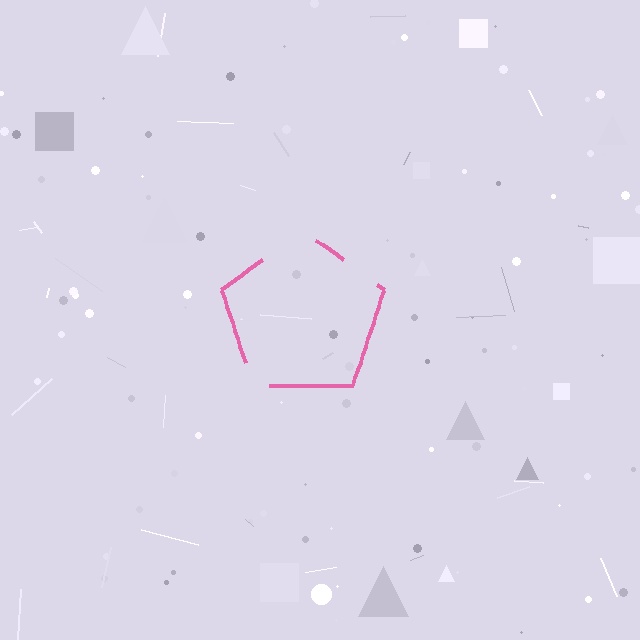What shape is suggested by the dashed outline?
The dashed outline suggests a pentagon.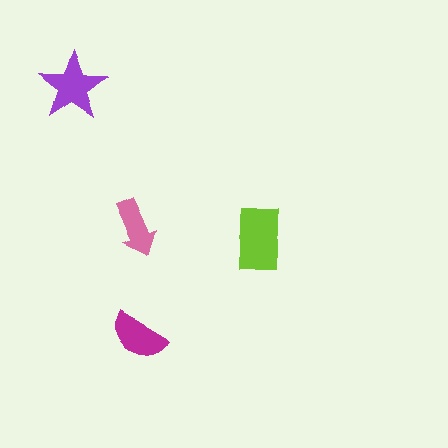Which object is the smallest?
The pink arrow.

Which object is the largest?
The lime rectangle.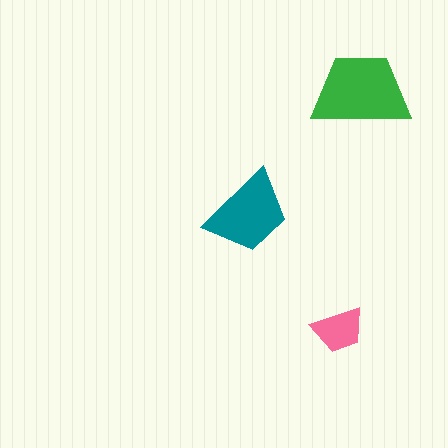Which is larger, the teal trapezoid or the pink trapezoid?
The teal one.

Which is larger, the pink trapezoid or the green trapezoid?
The green one.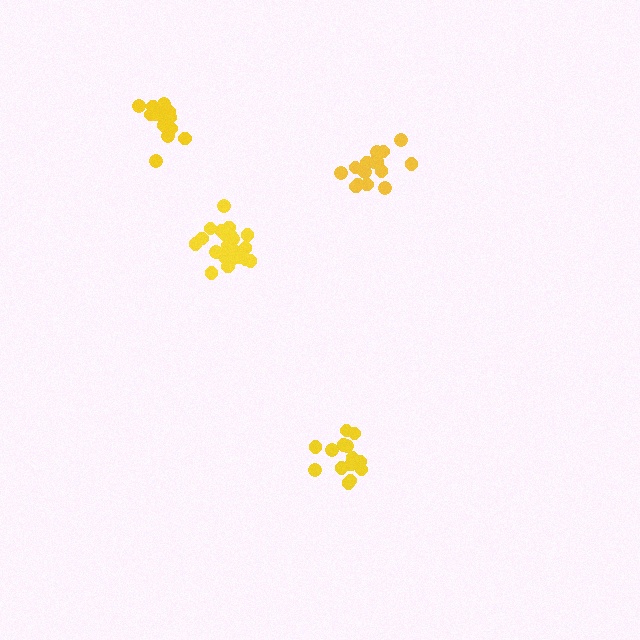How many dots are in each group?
Group 1: 16 dots, Group 2: 21 dots, Group 3: 15 dots, Group 4: 15 dots (67 total).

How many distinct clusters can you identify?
There are 4 distinct clusters.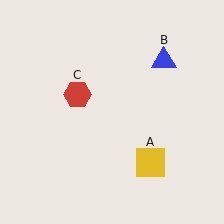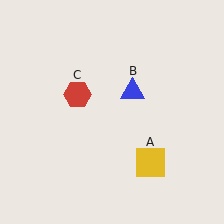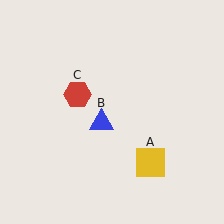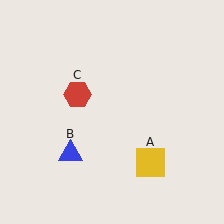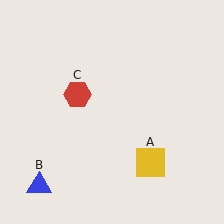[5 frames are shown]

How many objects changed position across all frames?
1 object changed position: blue triangle (object B).